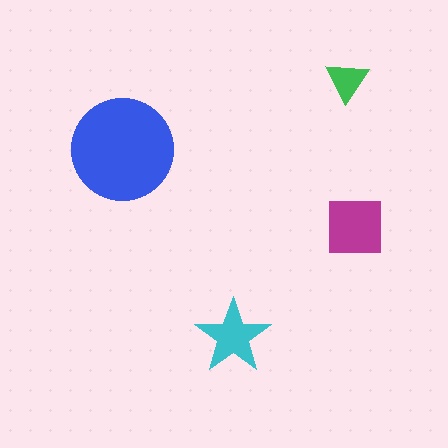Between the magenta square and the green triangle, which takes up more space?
The magenta square.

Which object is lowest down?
The cyan star is bottommost.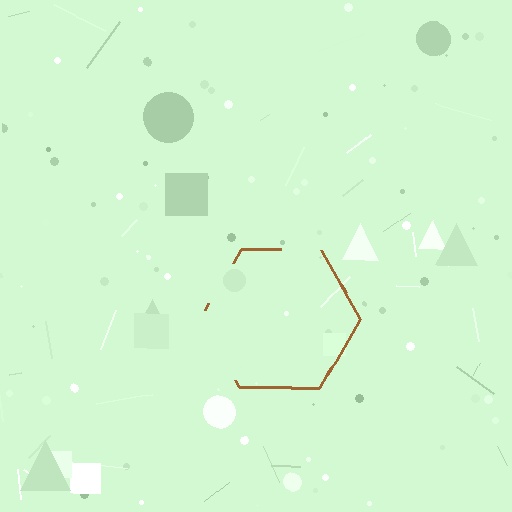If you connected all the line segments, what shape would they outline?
They would outline a hexagon.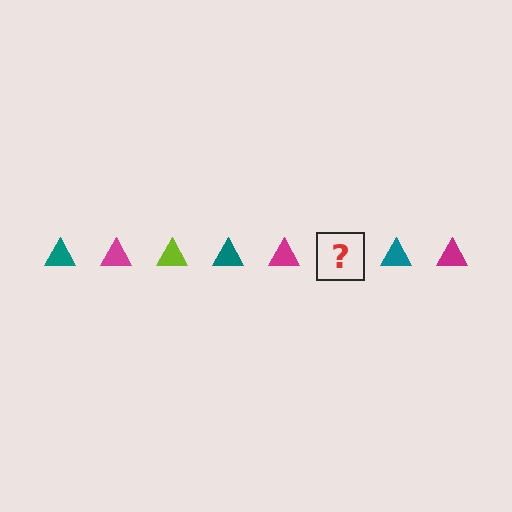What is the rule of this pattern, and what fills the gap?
The rule is that the pattern cycles through teal, magenta, lime triangles. The gap should be filled with a lime triangle.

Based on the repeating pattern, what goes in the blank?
The blank should be a lime triangle.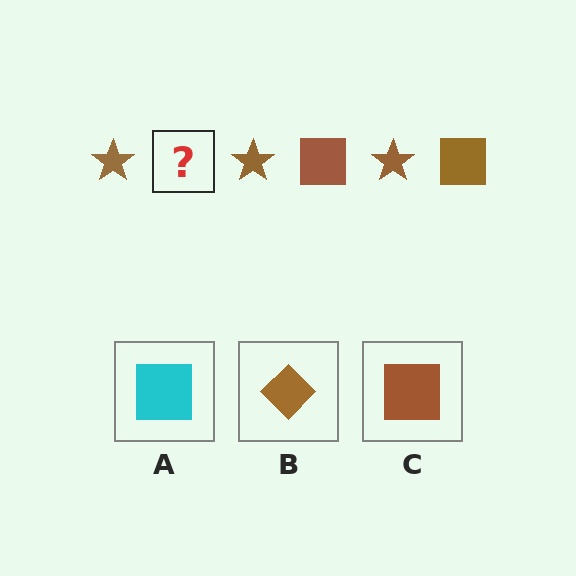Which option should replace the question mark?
Option C.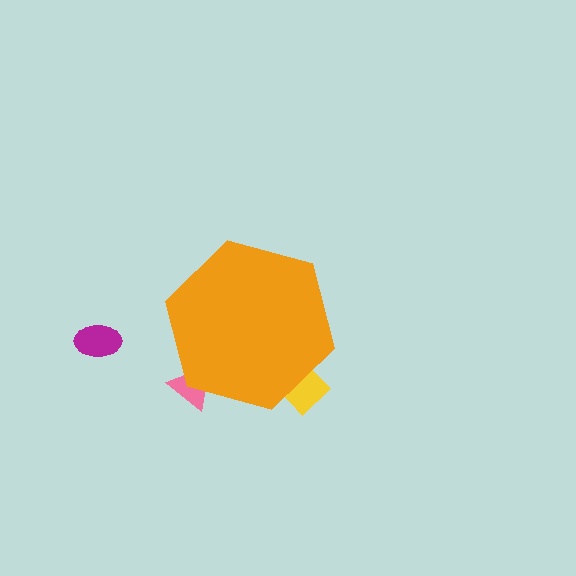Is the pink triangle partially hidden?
Yes, the pink triangle is partially hidden behind the orange hexagon.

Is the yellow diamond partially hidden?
Yes, the yellow diamond is partially hidden behind the orange hexagon.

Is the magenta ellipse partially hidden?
No, the magenta ellipse is fully visible.